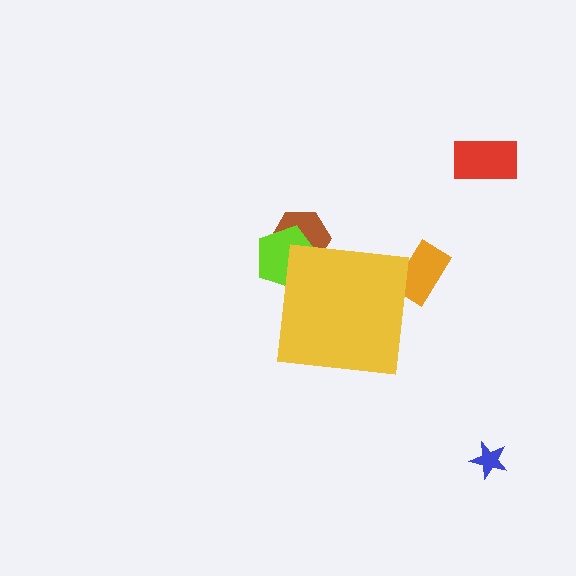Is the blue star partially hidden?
No, the blue star is fully visible.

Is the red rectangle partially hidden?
No, the red rectangle is fully visible.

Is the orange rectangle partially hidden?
Yes, the orange rectangle is partially hidden behind the yellow square.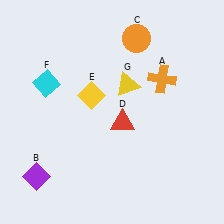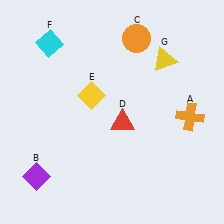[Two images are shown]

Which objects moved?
The objects that moved are: the orange cross (A), the cyan diamond (F), the yellow triangle (G).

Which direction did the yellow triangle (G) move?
The yellow triangle (G) moved right.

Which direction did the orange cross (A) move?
The orange cross (A) moved down.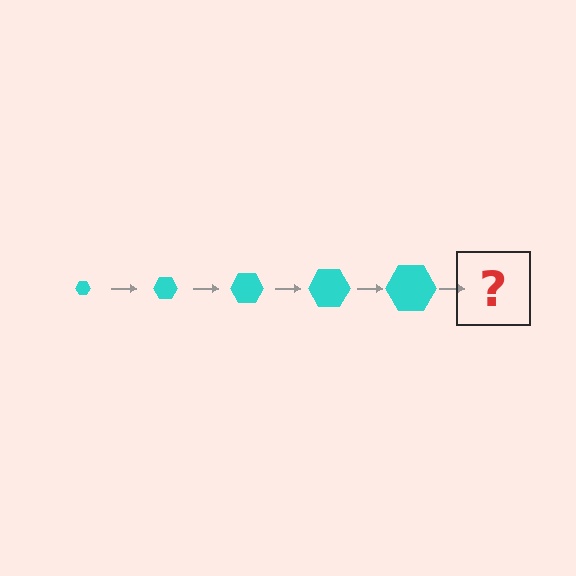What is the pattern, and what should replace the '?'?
The pattern is that the hexagon gets progressively larger each step. The '?' should be a cyan hexagon, larger than the previous one.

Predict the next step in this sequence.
The next step is a cyan hexagon, larger than the previous one.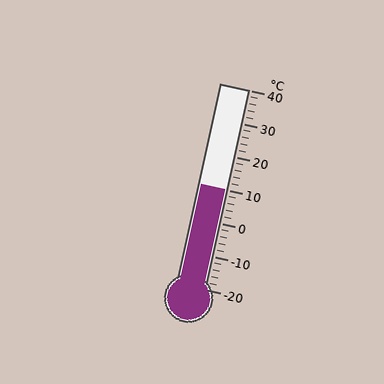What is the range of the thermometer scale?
The thermometer scale ranges from -20°C to 40°C.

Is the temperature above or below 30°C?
The temperature is below 30°C.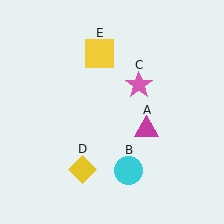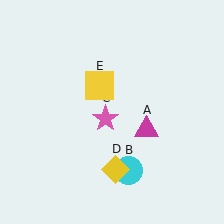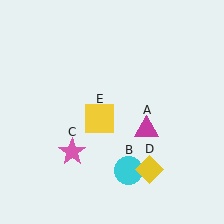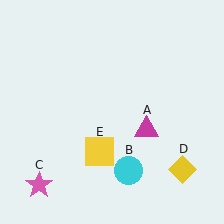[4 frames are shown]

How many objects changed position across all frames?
3 objects changed position: pink star (object C), yellow diamond (object D), yellow square (object E).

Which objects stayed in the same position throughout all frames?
Magenta triangle (object A) and cyan circle (object B) remained stationary.